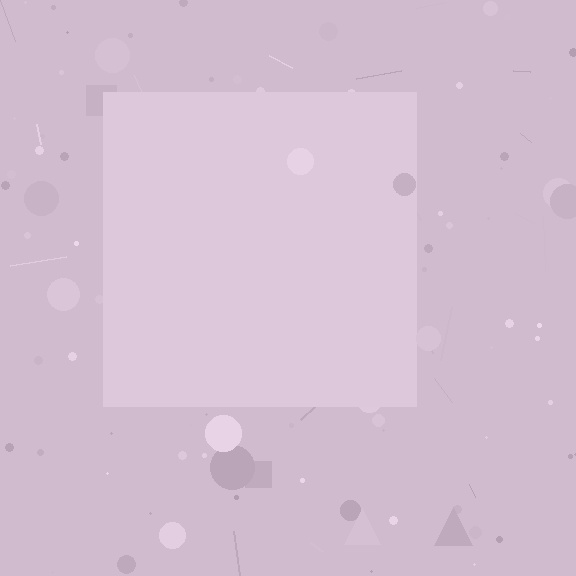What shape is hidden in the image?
A square is hidden in the image.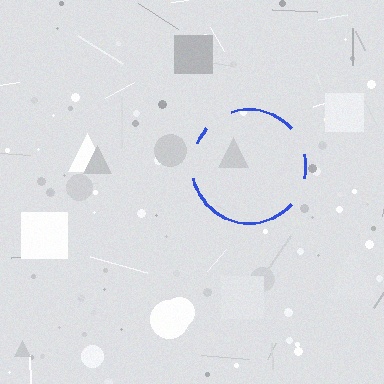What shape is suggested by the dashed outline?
The dashed outline suggests a circle.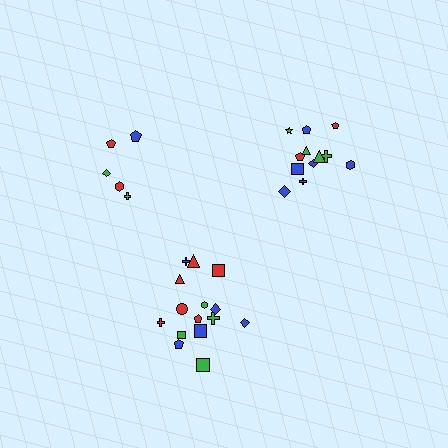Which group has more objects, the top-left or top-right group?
The top-right group.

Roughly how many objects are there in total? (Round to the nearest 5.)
Roughly 30 objects in total.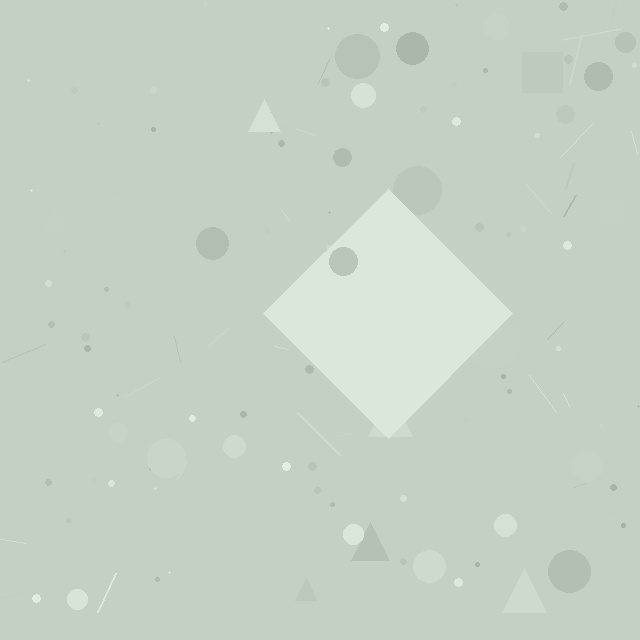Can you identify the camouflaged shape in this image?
The camouflaged shape is a diamond.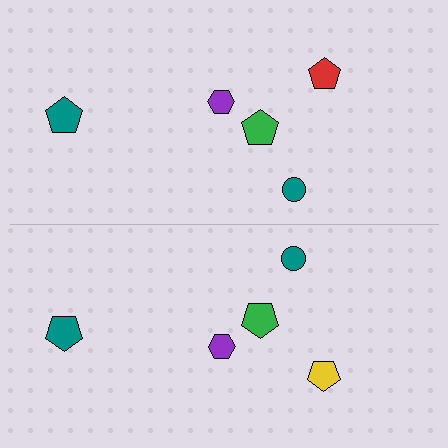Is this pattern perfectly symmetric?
No, the pattern is not perfectly symmetric. The yellow pentagon on the bottom side breaks the symmetry — its mirror counterpart is red.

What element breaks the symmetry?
The yellow pentagon on the bottom side breaks the symmetry — its mirror counterpart is red.